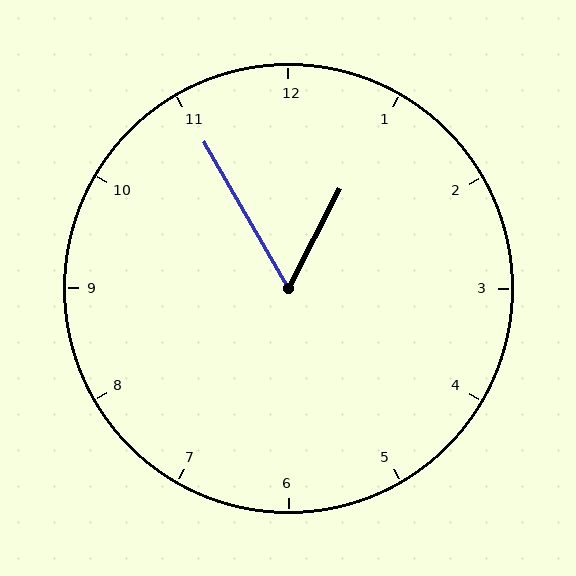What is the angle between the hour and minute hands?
Approximately 58 degrees.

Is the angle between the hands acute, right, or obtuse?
It is acute.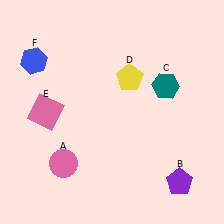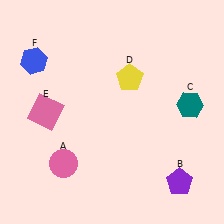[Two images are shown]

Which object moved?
The teal hexagon (C) moved right.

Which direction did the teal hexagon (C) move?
The teal hexagon (C) moved right.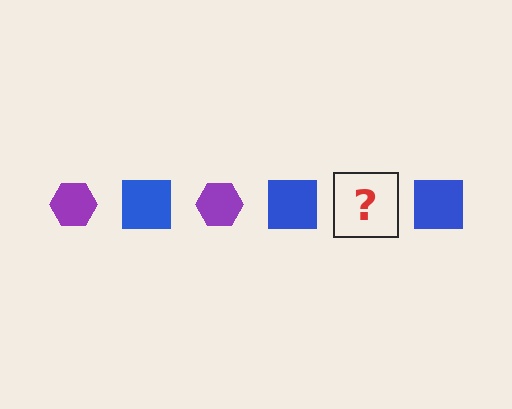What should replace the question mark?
The question mark should be replaced with a purple hexagon.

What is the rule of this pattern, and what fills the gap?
The rule is that the pattern alternates between purple hexagon and blue square. The gap should be filled with a purple hexagon.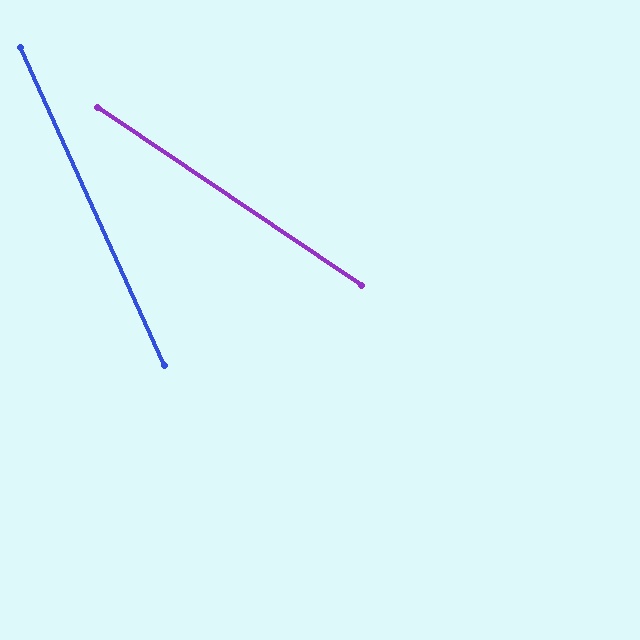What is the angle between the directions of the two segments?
Approximately 32 degrees.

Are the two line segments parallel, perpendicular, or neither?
Neither parallel nor perpendicular — they differ by about 32°.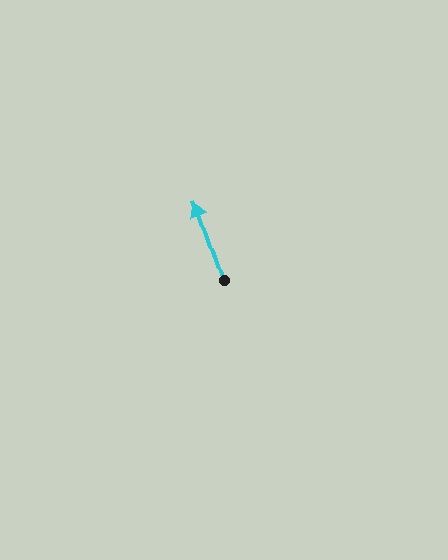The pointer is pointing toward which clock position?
Roughly 11 o'clock.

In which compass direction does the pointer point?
North.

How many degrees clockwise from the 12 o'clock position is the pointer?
Approximately 341 degrees.